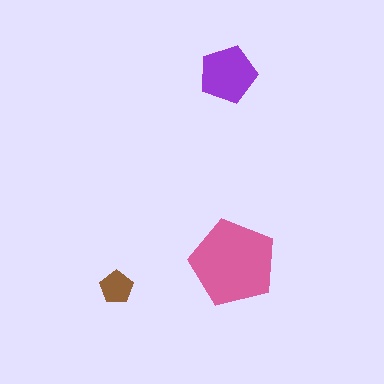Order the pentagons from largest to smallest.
the pink one, the purple one, the brown one.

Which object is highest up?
The purple pentagon is topmost.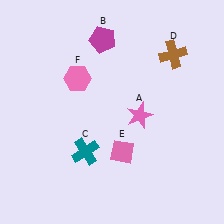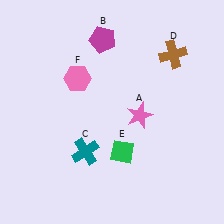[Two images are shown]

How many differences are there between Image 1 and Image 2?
There is 1 difference between the two images.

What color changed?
The diamond (E) changed from pink in Image 1 to green in Image 2.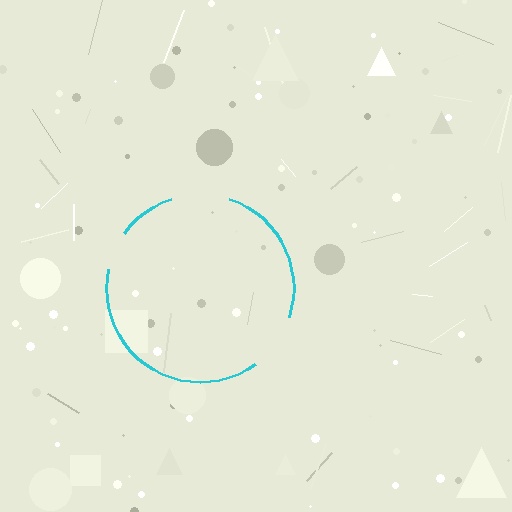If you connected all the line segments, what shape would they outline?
They would outline a circle.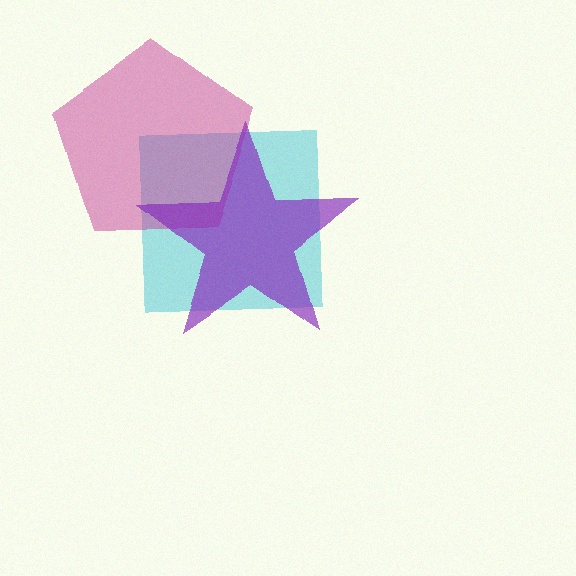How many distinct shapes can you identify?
There are 3 distinct shapes: a cyan square, a magenta pentagon, a purple star.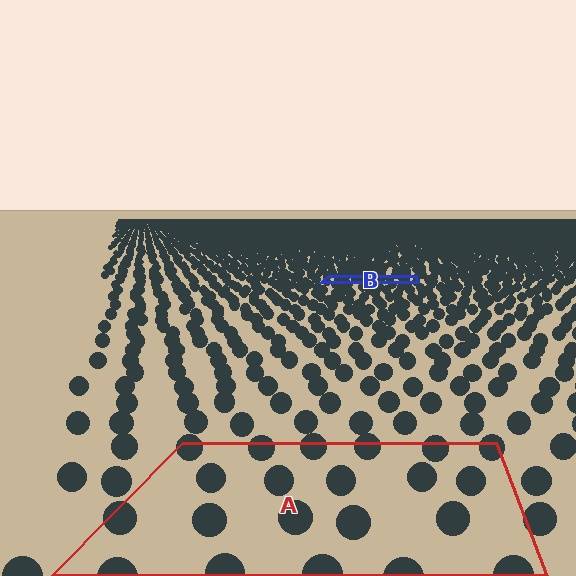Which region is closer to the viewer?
Region A is closer. The texture elements there are larger and more spread out.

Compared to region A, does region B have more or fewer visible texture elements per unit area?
Region B has more texture elements per unit area — they are packed more densely because it is farther away.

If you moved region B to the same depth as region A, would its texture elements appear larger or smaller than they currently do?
They would appear larger. At a closer depth, the same texture elements are projected at a bigger on-screen size.